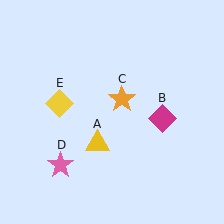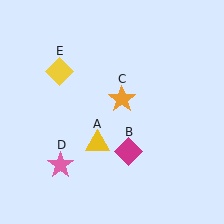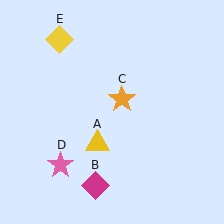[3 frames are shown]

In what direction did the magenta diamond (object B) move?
The magenta diamond (object B) moved down and to the left.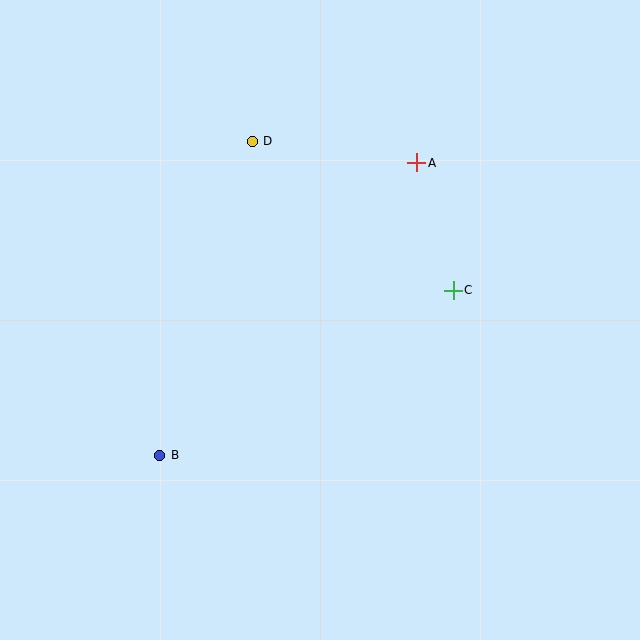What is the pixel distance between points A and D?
The distance between A and D is 166 pixels.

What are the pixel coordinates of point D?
Point D is at (252, 141).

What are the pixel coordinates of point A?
Point A is at (417, 163).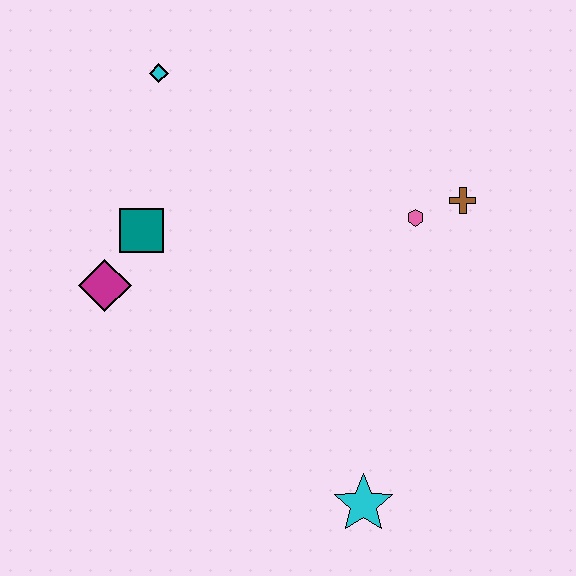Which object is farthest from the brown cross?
The magenta diamond is farthest from the brown cross.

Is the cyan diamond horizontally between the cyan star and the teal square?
Yes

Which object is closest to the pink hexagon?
The brown cross is closest to the pink hexagon.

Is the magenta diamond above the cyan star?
Yes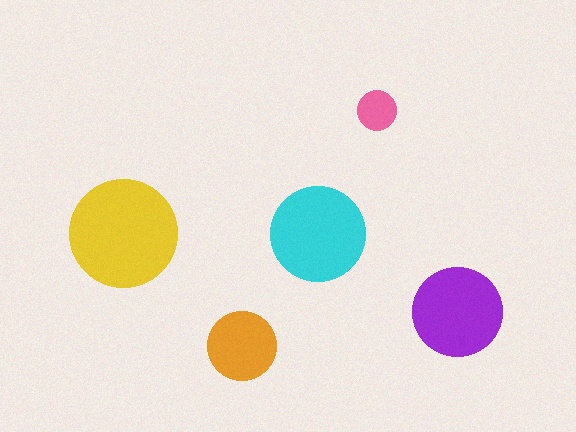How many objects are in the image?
There are 5 objects in the image.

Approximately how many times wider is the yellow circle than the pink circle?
About 2.5 times wider.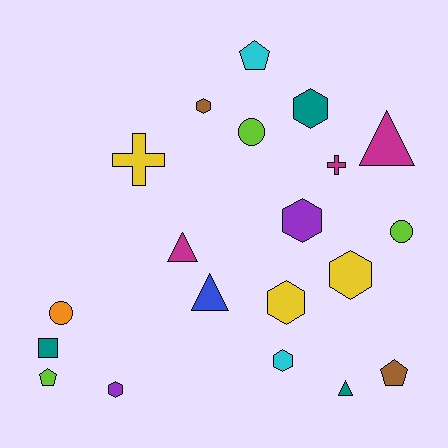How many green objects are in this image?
There are no green objects.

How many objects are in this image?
There are 20 objects.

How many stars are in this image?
There are no stars.